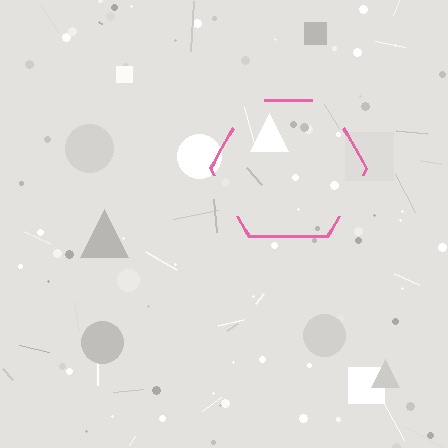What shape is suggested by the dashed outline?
The dashed outline suggests a hexagon.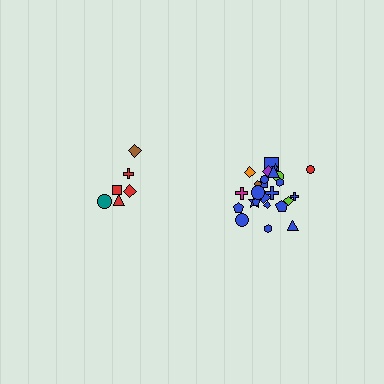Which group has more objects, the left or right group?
The right group.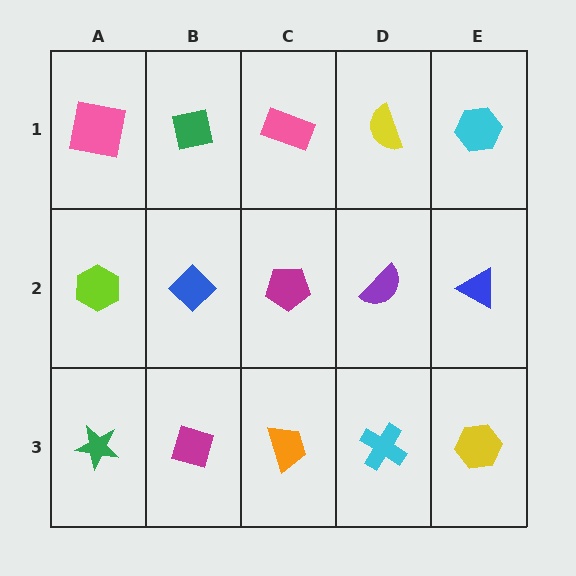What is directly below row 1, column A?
A lime hexagon.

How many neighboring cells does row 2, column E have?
3.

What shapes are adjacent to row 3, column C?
A magenta pentagon (row 2, column C), a magenta diamond (row 3, column B), a cyan cross (row 3, column D).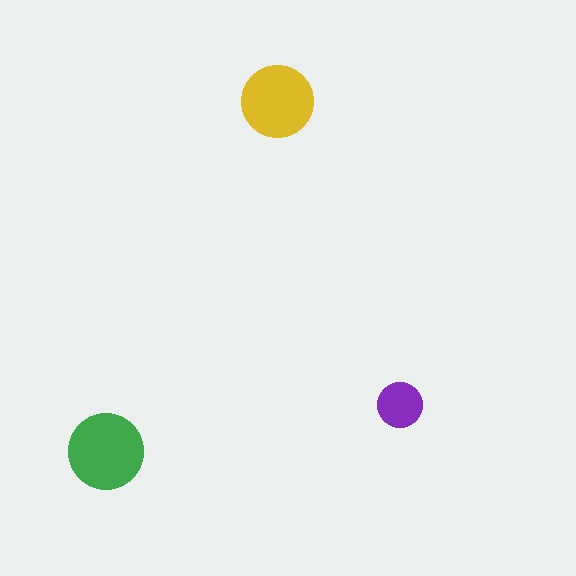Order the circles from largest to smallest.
the green one, the yellow one, the purple one.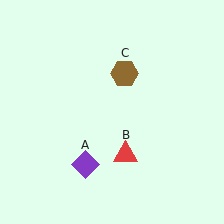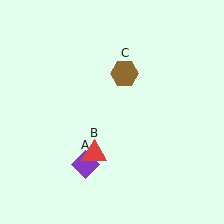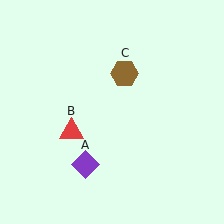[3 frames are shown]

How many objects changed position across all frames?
1 object changed position: red triangle (object B).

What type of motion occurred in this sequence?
The red triangle (object B) rotated clockwise around the center of the scene.